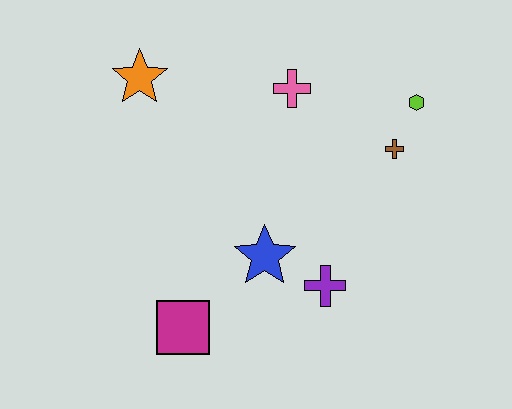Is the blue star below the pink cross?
Yes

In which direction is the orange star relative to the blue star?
The orange star is above the blue star.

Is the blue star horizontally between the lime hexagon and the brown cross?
No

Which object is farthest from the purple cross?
The orange star is farthest from the purple cross.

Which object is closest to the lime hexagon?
The brown cross is closest to the lime hexagon.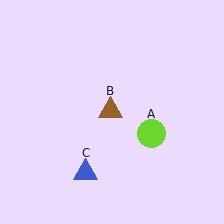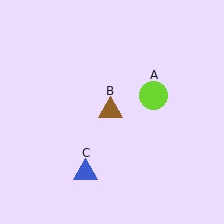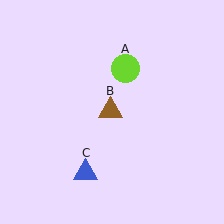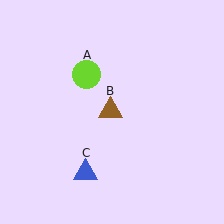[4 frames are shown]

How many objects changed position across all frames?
1 object changed position: lime circle (object A).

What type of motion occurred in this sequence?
The lime circle (object A) rotated counterclockwise around the center of the scene.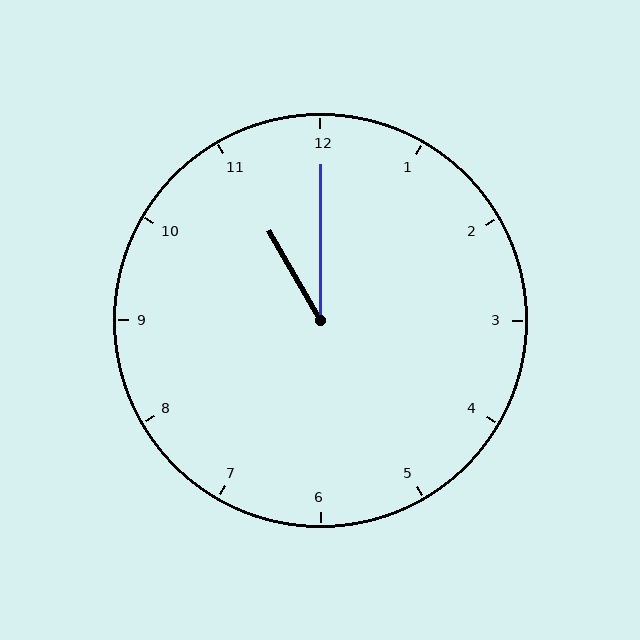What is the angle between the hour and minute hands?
Approximately 30 degrees.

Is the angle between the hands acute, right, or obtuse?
It is acute.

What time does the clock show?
11:00.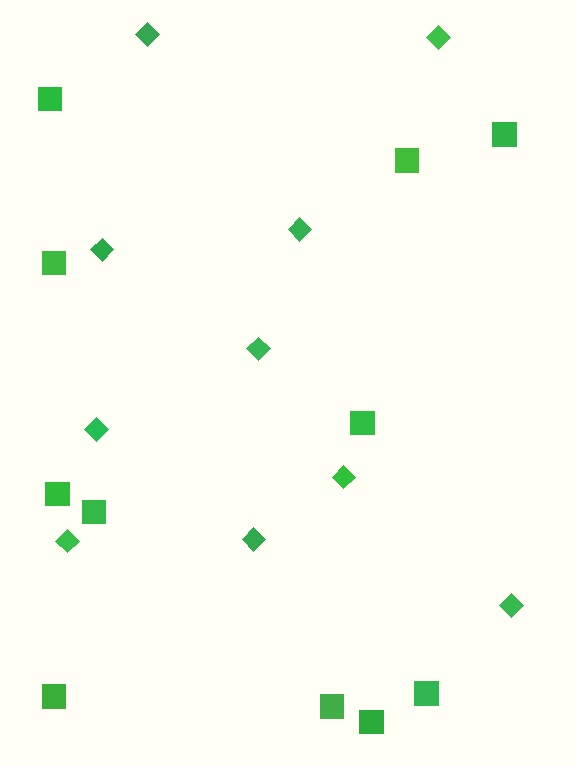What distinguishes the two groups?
There are 2 groups: one group of diamonds (10) and one group of squares (11).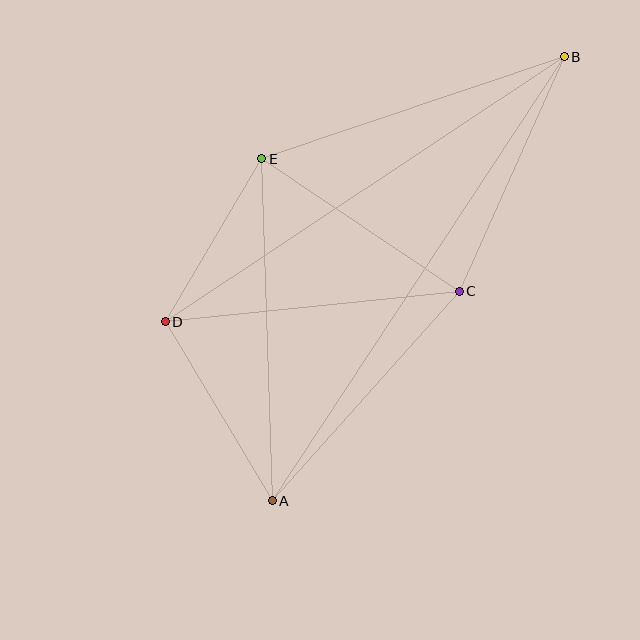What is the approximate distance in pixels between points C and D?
The distance between C and D is approximately 296 pixels.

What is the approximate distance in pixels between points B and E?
The distance between B and E is approximately 319 pixels.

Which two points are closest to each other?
Points D and E are closest to each other.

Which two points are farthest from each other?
Points A and B are farthest from each other.